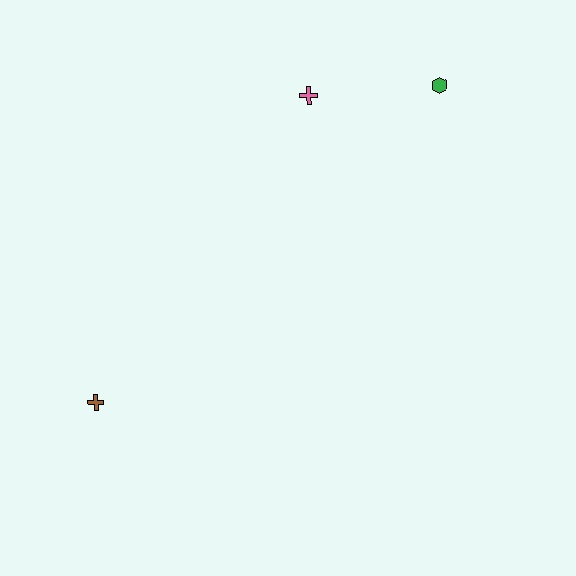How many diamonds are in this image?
There are no diamonds.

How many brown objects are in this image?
There is 1 brown object.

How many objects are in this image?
There are 3 objects.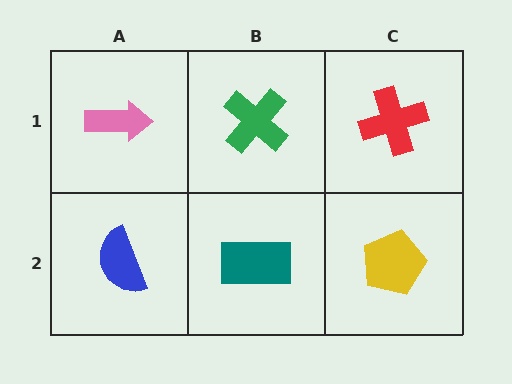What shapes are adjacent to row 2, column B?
A green cross (row 1, column B), a blue semicircle (row 2, column A), a yellow pentagon (row 2, column C).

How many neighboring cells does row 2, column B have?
3.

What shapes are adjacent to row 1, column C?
A yellow pentagon (row 2, column C), a green cross (row 1, column B).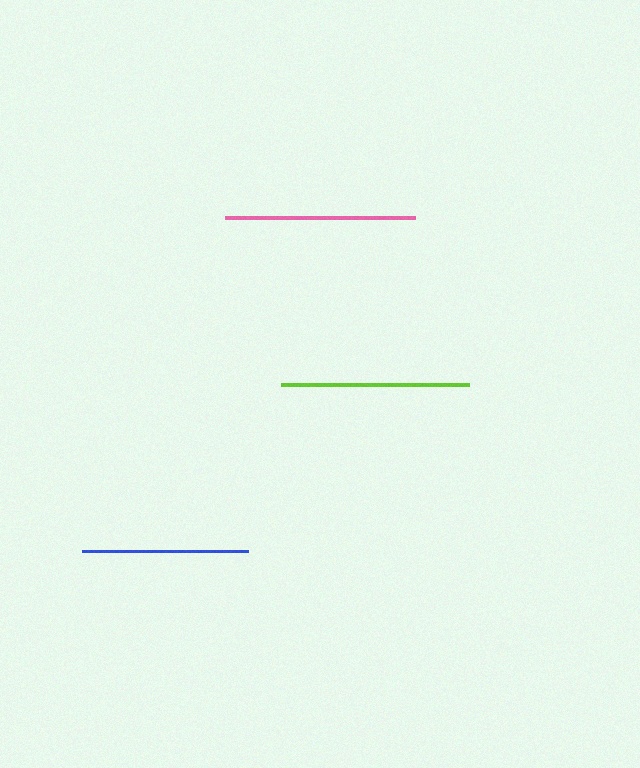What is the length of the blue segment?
The blue segment is approximately 166 pixels long.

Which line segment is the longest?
The pink line is the longest at approximately 190 pixels.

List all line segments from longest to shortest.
From longest to shortest: pink, lime, blue.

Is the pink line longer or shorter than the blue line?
The pink line is longer than the blue line.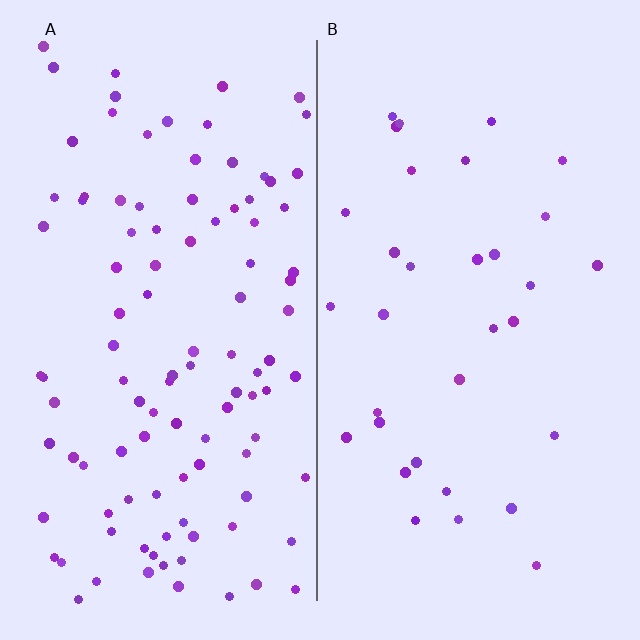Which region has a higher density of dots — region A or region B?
A (the left).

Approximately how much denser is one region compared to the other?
Approximately 3.2× — region A over region B.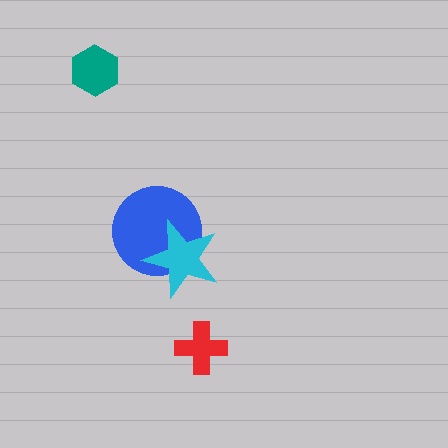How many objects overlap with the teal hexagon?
0 objects overlap with the teal hexagon.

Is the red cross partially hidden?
No, no other shape covers it.